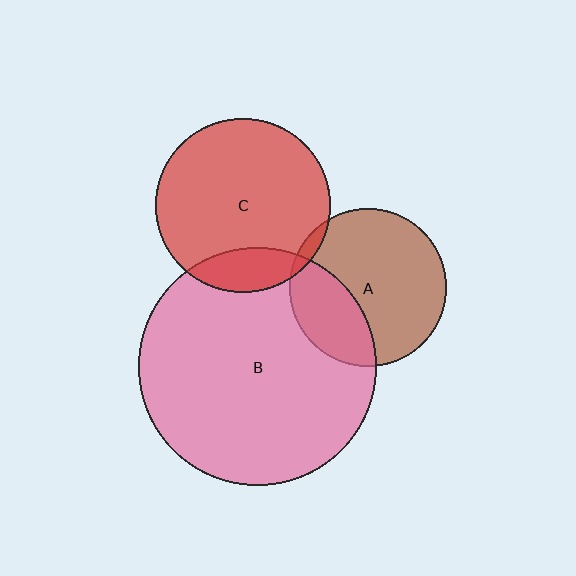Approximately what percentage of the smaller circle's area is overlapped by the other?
Approximately 15%.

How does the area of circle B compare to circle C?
Approximately 1.9 times.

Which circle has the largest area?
Circle B (pink).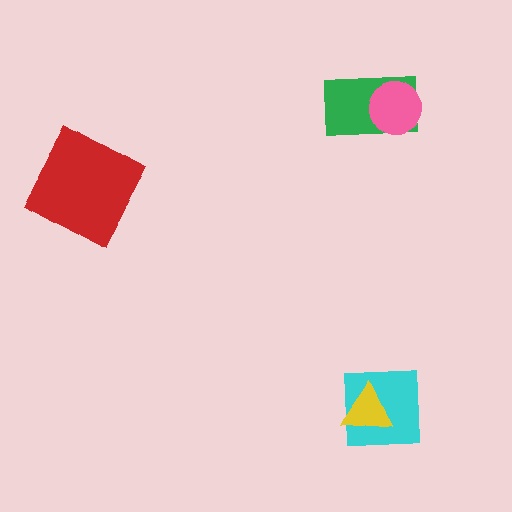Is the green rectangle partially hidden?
Yes, it is partially covered by another shape.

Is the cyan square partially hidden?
Yes, it is partially covered by another shape.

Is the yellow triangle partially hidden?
No, no other shape covers it.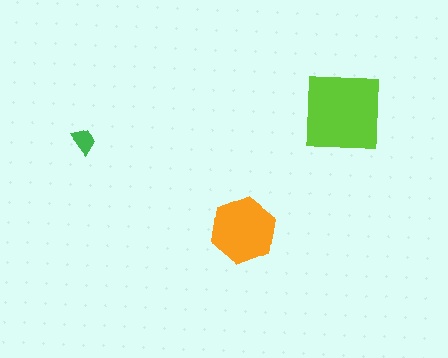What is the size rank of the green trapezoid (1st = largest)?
3rd.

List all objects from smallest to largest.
The green trapezoid, the orange hexagon, the lime square.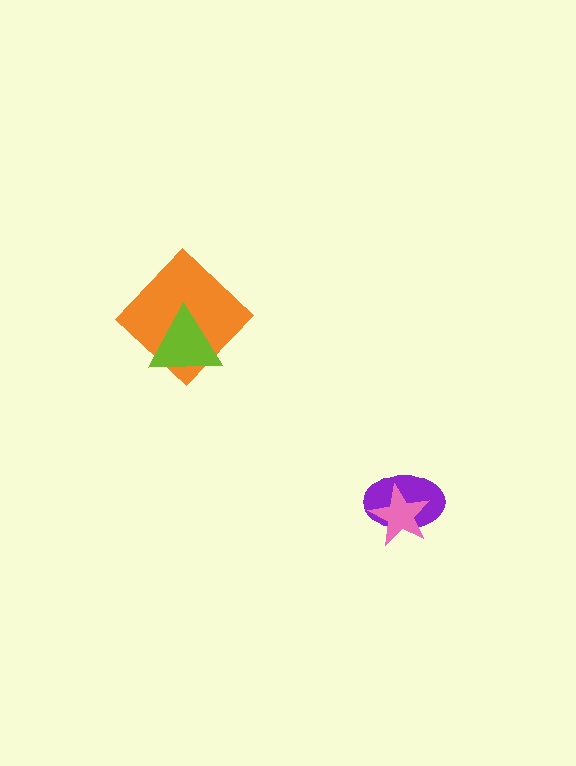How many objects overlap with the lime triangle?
1 object overlaps with the lime triangle.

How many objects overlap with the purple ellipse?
1 object overlaps with the purple ellipse.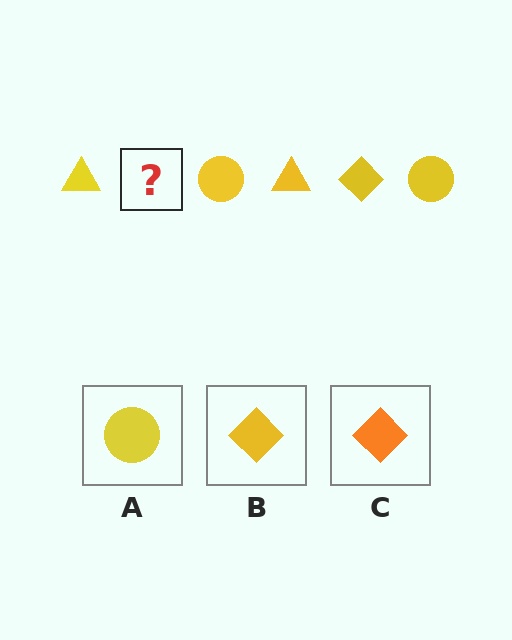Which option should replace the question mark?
Option B.